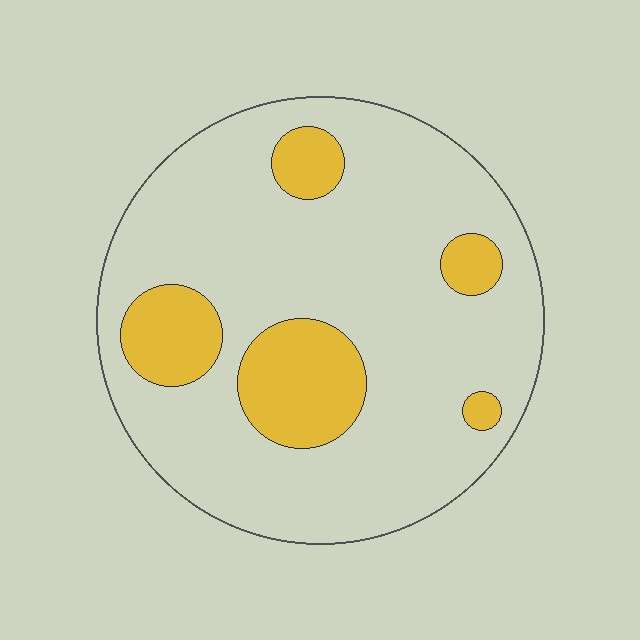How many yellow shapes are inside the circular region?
5.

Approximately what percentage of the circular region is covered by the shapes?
Approximately 20%.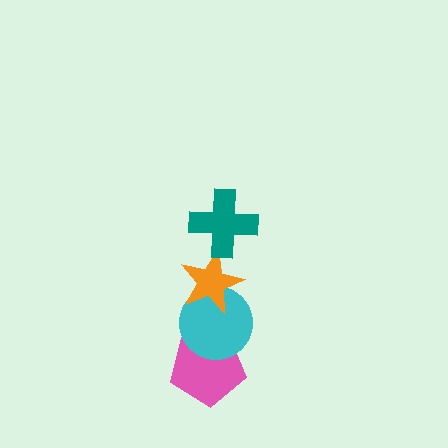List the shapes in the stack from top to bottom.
From top to bottom: the teal cross, the orange star, the cyan circle, the pink pentagon.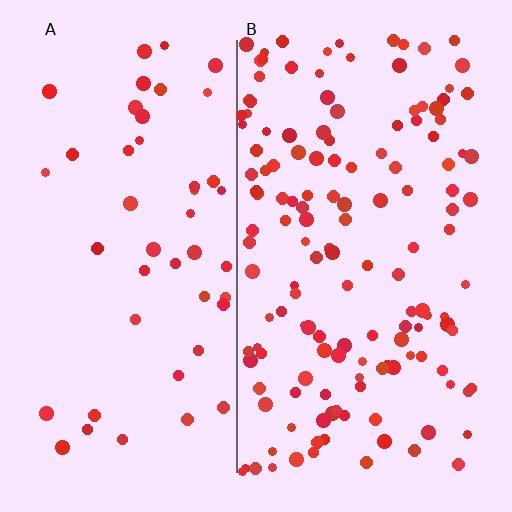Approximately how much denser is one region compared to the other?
Approximately 3.1× — region B over region A.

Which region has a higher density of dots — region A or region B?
B (the right).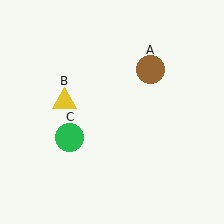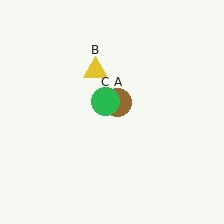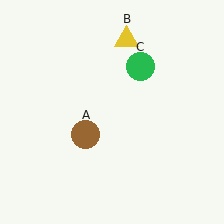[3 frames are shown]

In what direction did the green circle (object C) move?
The green circle (object C) moved up and to the right.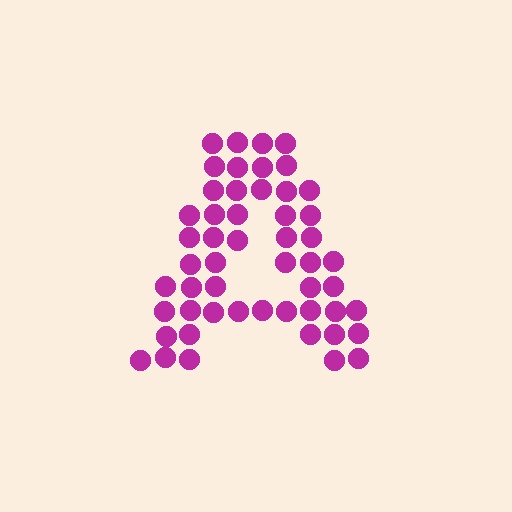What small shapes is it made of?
It is made of small circles.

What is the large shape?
The large shape is the letter A.